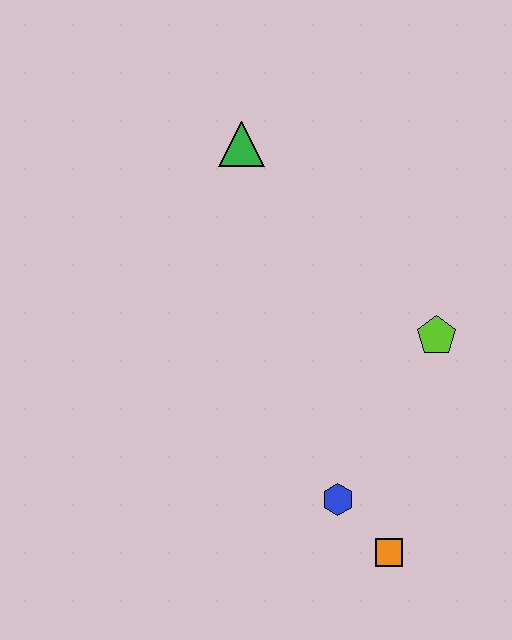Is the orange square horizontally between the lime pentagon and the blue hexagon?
Yes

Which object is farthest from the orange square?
The green triangle is farthest from the orange square.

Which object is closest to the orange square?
The blue hexagon is closest to the orange square.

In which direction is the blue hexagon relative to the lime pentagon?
The blue hexagon is below the lime pentagon.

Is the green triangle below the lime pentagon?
No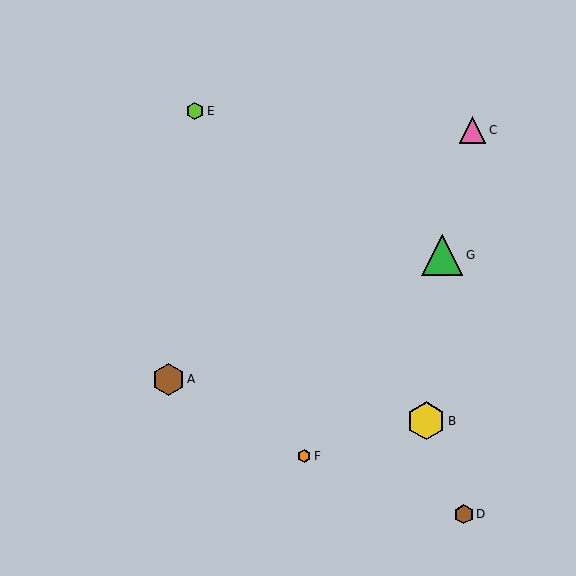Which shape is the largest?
The green triangle (labeled G) is the largest.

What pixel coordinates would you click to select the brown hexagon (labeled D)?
Click at (464, 514) to select the brown hexagon D.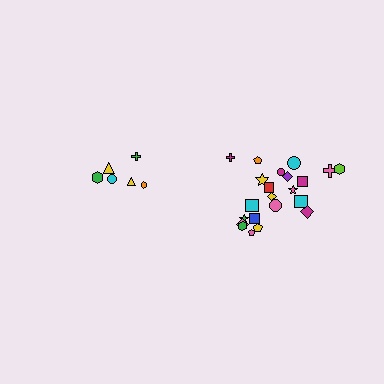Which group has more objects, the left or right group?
The right group.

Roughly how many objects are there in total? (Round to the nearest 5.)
Roughly 30 objects in total.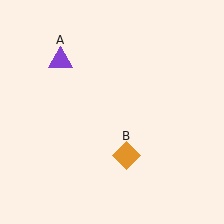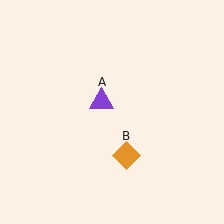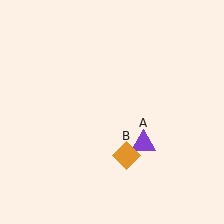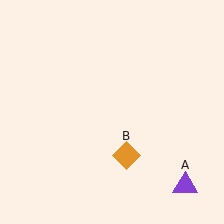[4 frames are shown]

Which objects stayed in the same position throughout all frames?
Orange diamond (object B) remained stationary.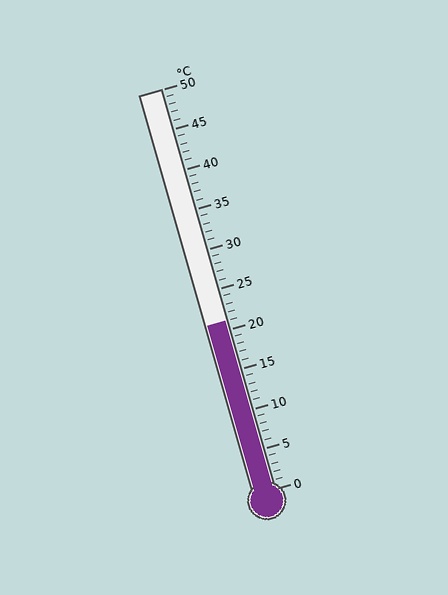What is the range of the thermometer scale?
The thermometer scale ranges from 0°C to 50°C.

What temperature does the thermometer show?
The thermometer shows approximately 21°C.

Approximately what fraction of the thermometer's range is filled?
The thermometer is filled to approximately 40% of its range.